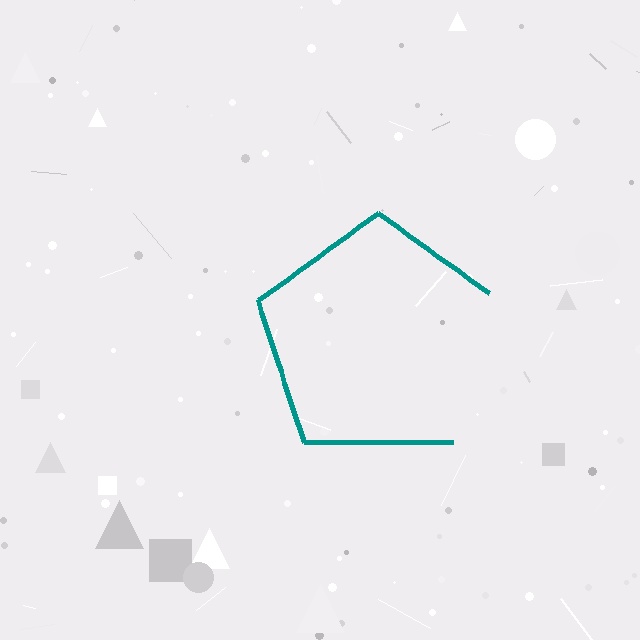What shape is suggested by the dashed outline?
The dashed outline suggests a pentagon.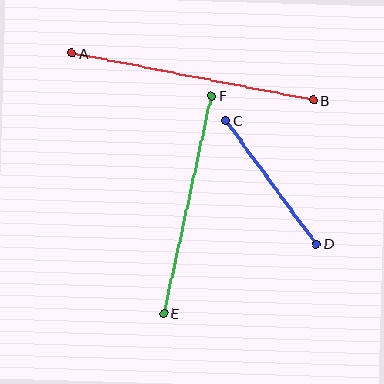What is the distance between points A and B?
The distance is approximately 245 pixels.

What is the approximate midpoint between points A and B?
The midpoint is at approximately (192, 77) pixels.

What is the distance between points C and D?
The distance is approximately 153 pixels.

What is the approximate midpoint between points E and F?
The midpoint is at approximately (188, 205) pixels.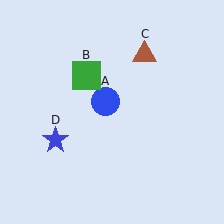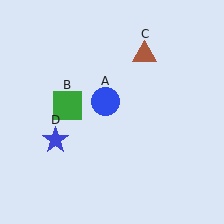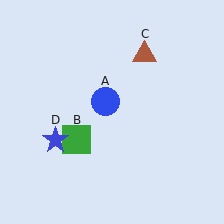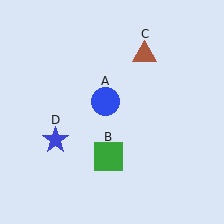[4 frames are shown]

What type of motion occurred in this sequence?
The green square (object B) rotated counterclockwise around the center of the scene.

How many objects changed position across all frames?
1 object changed position: green square (object B).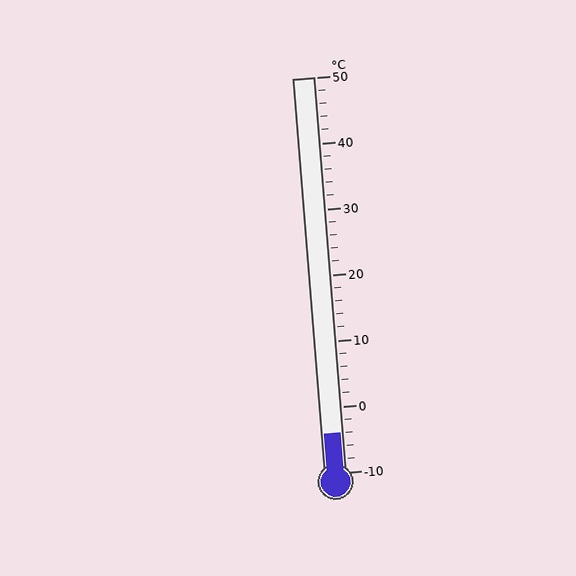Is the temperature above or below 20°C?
The temperature is below 20°C.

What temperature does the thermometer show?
The thermometer shows approximately -4°C.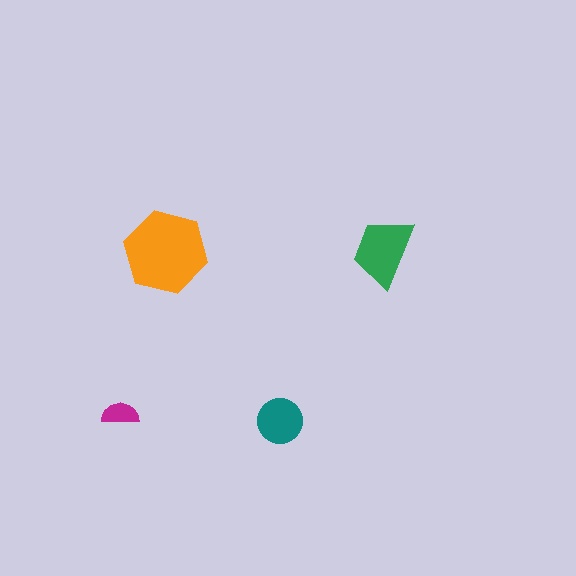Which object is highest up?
The green trapezoid is topmost.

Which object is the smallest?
The magenta semicircle.